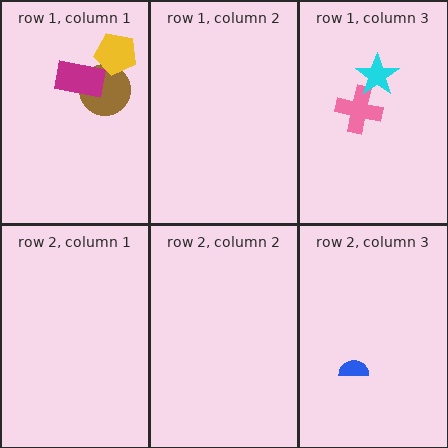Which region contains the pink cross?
The row 1, column 3 region.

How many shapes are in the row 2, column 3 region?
1.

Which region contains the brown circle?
The row 1, column 1 region.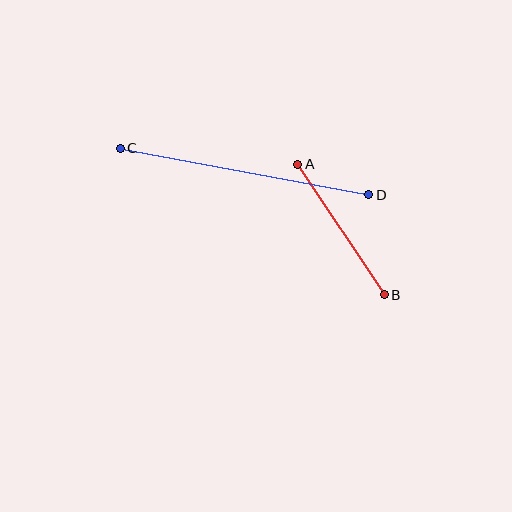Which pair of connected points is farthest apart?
Points C and D are farthest apart.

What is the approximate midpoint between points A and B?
The midpoint is at approximately (341, 229) pixels.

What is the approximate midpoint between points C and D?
The midpoint is at approximately (244, 172) pixels.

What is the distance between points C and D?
The distance is approximately 253 pixels.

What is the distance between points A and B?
The distance is approximately 157 pixels.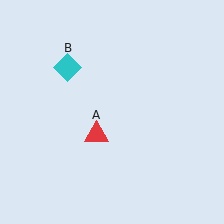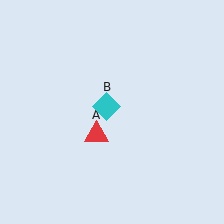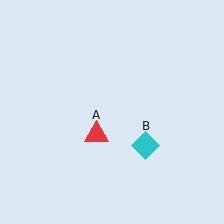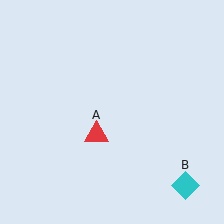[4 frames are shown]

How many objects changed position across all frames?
1 object changed position: cyan diamond (object B).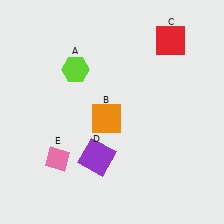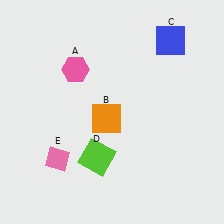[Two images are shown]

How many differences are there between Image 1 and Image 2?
There are 3 differences between the two images.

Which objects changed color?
A changed from lime to pink. C changed from red to blue. D changed from purple to lime.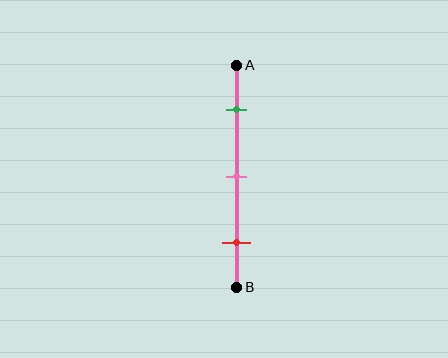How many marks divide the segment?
There are 3 marks dividing the segment.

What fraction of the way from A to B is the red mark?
The red mark is approximately 80% (0.8) of the way from A to B.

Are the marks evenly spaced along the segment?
Yes, the marks are approximately evenly spaced.